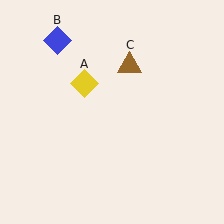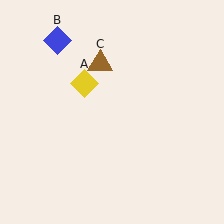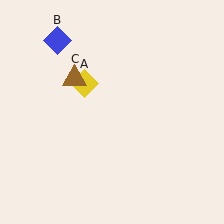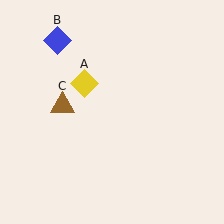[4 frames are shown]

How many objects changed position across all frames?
1 object changed position: brown triangle (object C).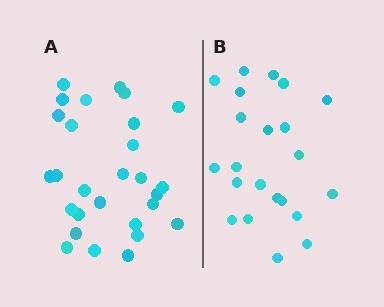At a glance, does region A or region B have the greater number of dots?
Region A (the left region) has more dots.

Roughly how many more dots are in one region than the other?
Region A has about 6 more dots than region B.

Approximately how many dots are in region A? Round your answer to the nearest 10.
About 30 dots. (The exact count is 28, which rounds to 30.)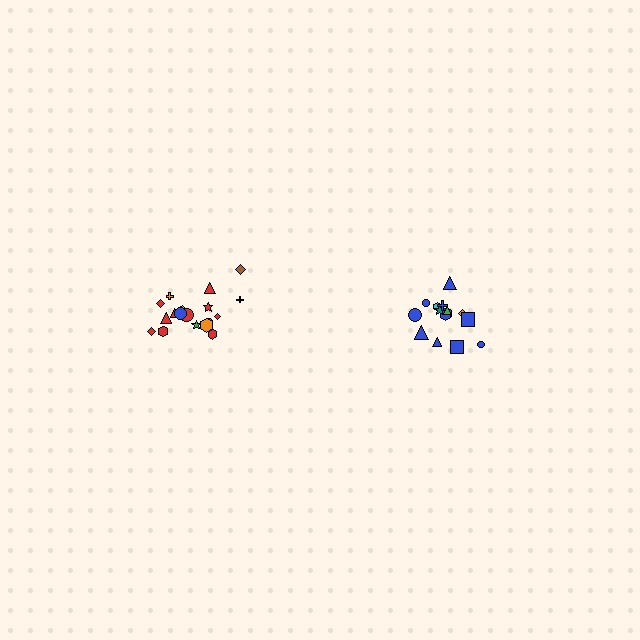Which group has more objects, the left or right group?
The left group.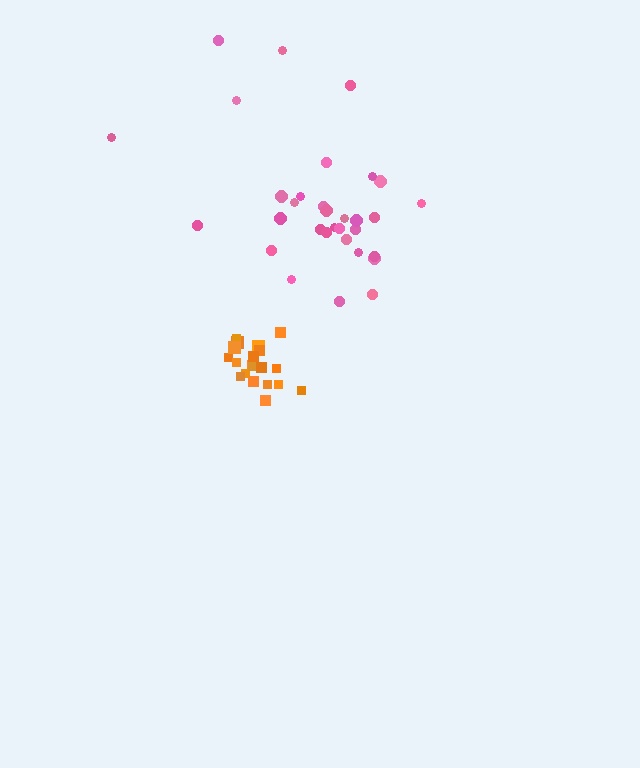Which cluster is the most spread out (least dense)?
Pink.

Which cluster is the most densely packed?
Orange.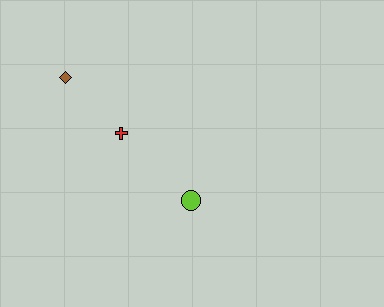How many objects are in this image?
There are 3 objects.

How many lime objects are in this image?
There is 1 lime object.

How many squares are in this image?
There are no squares.